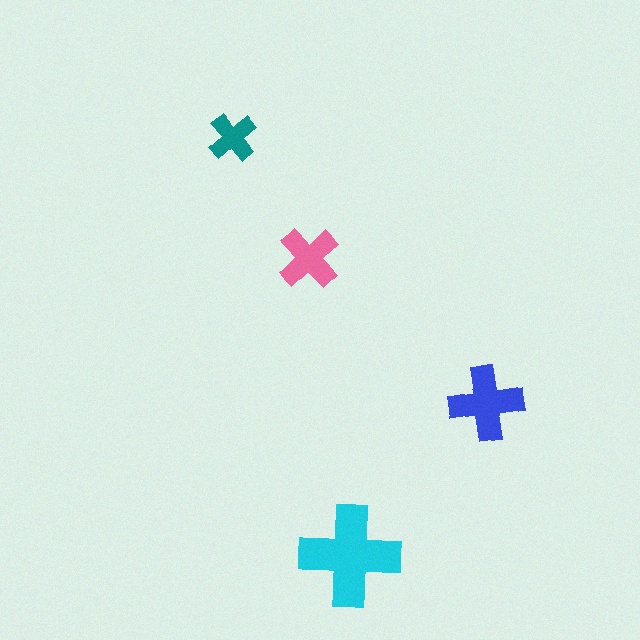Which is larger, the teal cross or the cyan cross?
The cyan one.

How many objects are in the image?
There are 4 objects in the image.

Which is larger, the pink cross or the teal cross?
The pink one.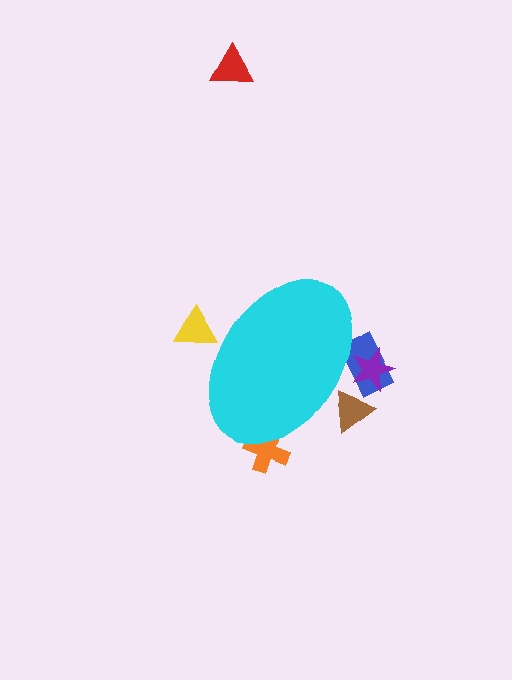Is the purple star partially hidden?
Yes, the purple star is partially hidden behind the cyan ellipse.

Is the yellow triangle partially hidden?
Yes, the yellow triangle is partially hidden behind the cyan ellipse.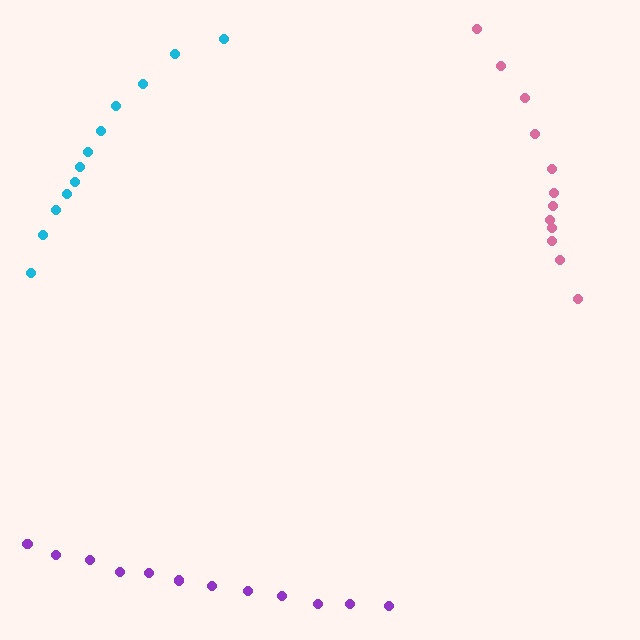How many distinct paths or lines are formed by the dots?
There are 3 distinct paths.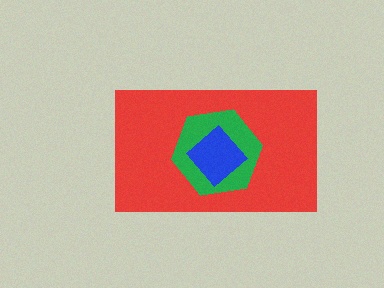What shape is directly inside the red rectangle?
The green hexagon.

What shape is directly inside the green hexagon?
The blue diamond.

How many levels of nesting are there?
3.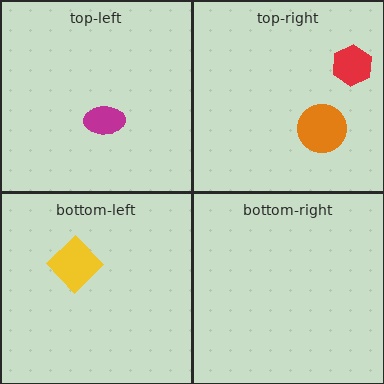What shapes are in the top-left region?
The magenta ellipse.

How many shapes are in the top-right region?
2.